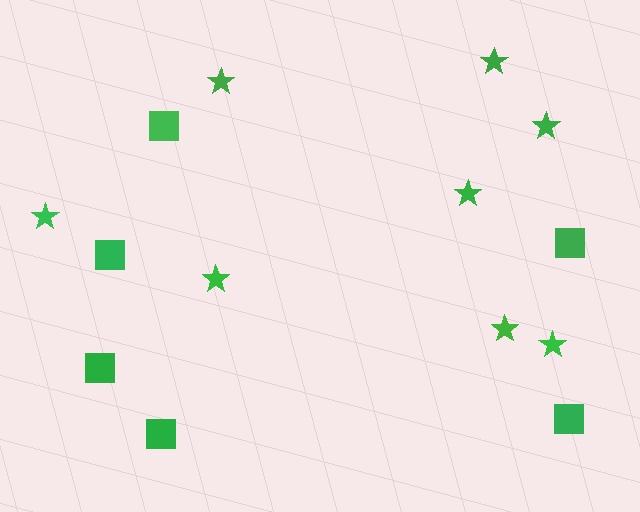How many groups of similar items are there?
There are 2 groups: one group of stars (8) and one group of squares (6).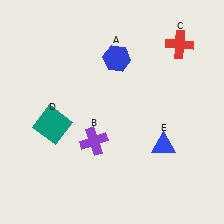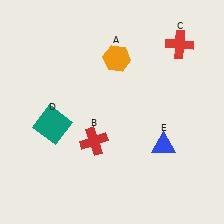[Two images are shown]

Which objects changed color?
A changed from blue to orange. B changed from purple to red.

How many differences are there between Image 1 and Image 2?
There are 2 differences between the two images.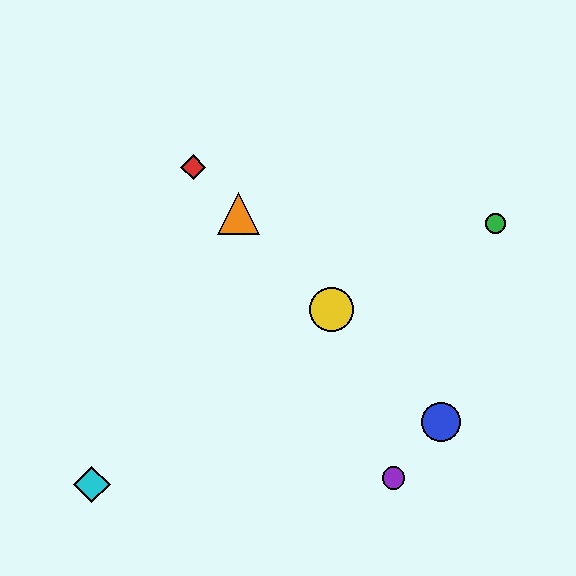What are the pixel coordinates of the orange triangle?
The orange triangle is at (238, 213).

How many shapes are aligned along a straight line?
4 shapes (the red diamond, the blue circle, the yellow circle, the orange triangle) are aligned along a straight line.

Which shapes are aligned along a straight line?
The red diamond, the blue circle, the yellow circle, the orange triangle are aligned along a straight line.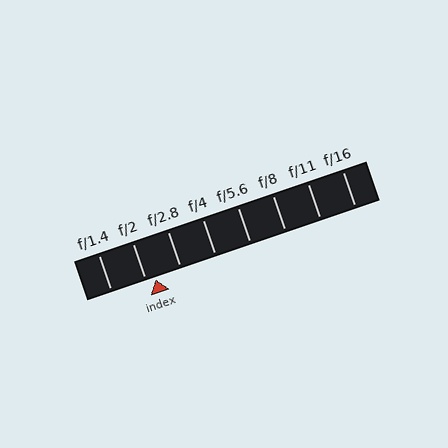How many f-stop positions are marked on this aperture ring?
There are 8 f-stop positions marked.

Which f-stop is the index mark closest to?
The index mark is closest to f/2.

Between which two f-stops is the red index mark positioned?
The index mark is between f/2 and f/2.8.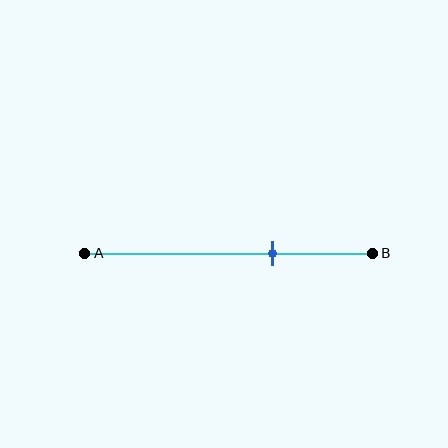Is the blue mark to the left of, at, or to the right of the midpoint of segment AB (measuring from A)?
The blue mark is to the right of the midpoint of segment AB.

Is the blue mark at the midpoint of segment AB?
No, the mark is at about 65% from A, not at the 50% midpoint.